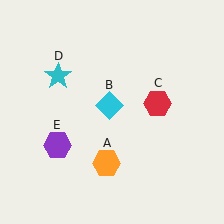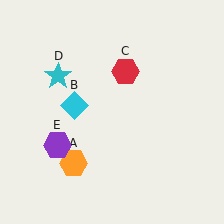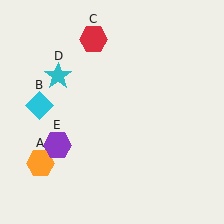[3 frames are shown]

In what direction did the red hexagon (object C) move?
The red hexagon (object C) moved up and to the left.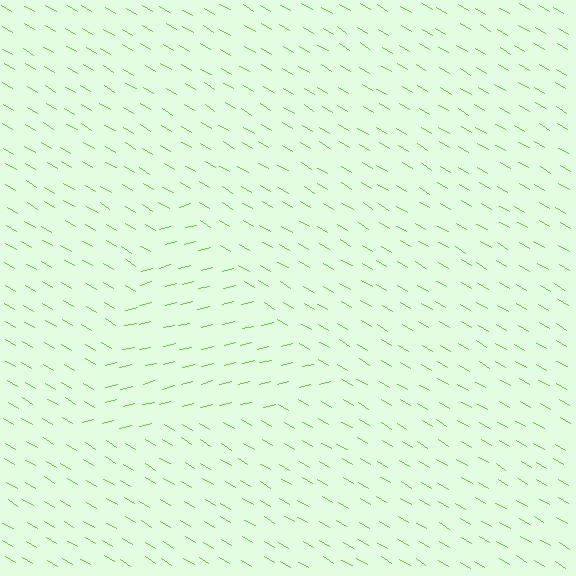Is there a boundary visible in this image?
Yes, there is a texture boundary formed by a change in line orientation.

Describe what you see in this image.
The image is filled with small lime line segments. A triangle region in the image has lines oriented differently from the surrounding lines, creating a visible texture boundary.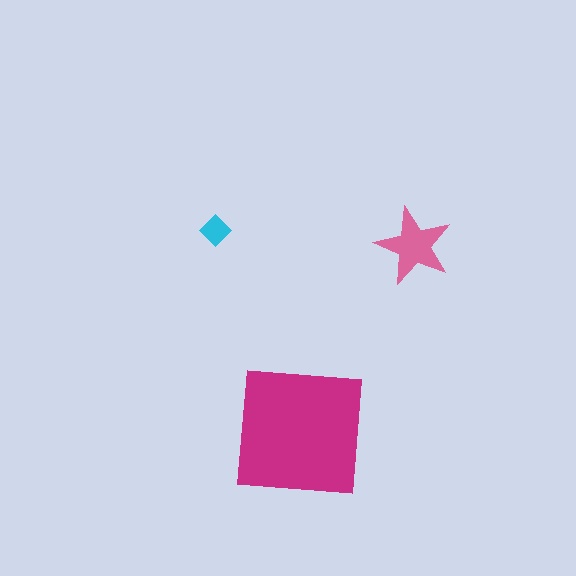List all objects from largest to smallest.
The magenta square, the pink star, the cyan diamond.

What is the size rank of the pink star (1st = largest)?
2nd.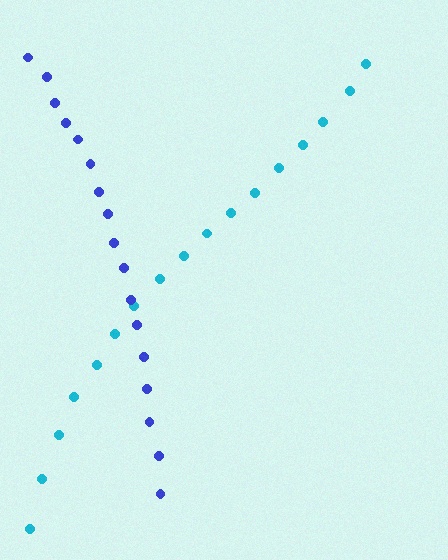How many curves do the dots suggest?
There are 2 distinct paths.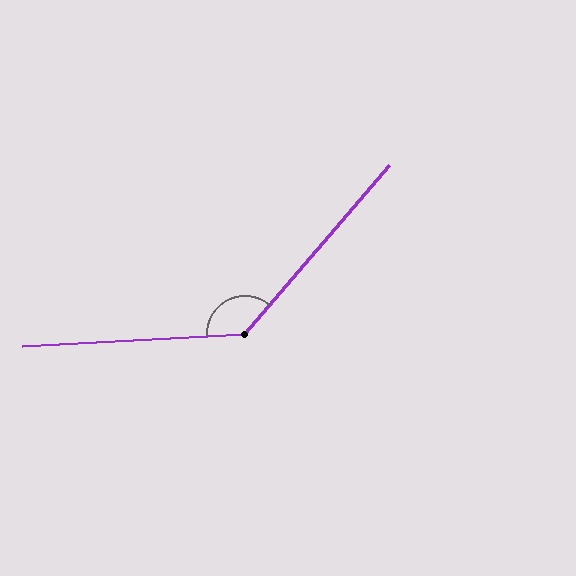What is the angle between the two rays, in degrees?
Approximately 134 degrees.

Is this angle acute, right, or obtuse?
It is obtuse.